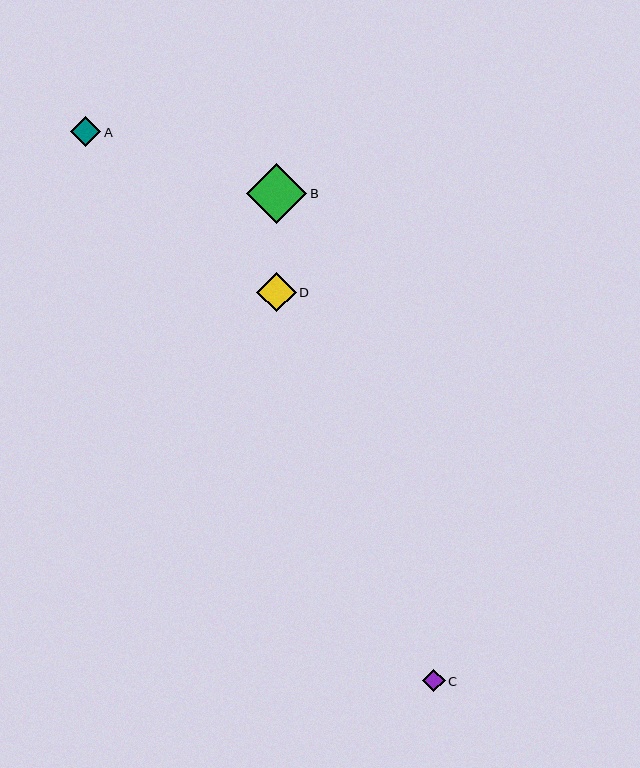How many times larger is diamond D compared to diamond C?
Diamond D is approximately 1.8 times the size of diamond C.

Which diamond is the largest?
Diamond B is the largest with a size of approximately 60 pixels.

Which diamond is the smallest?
Diamond C is the smallest with a size of approximately 22 pixels.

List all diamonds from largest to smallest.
From largest to smallest: B, D, A, C.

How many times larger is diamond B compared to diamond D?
Diamond B is approximately 1.5 times the size of diamond D.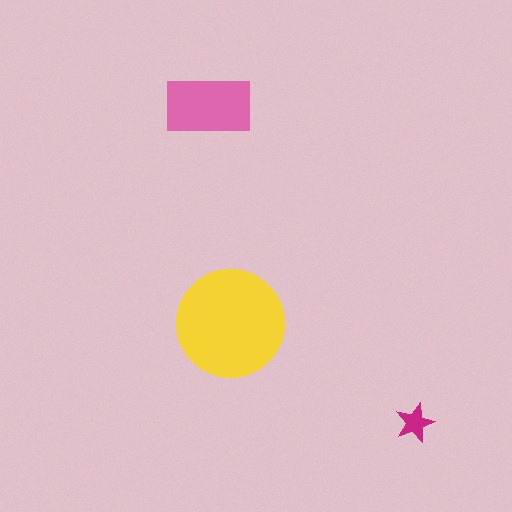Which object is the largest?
The yellow circle.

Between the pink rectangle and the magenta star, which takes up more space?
The pink rectangle.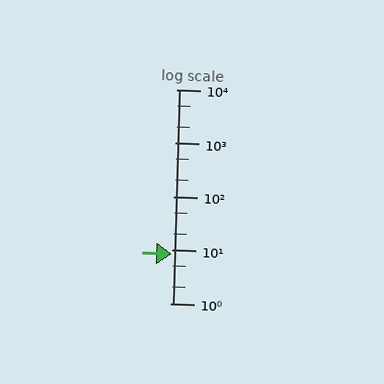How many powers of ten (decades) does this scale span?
The scale spans 4 decades, from 1 to 10000.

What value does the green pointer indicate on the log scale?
The pointer indicates approximately 8.6.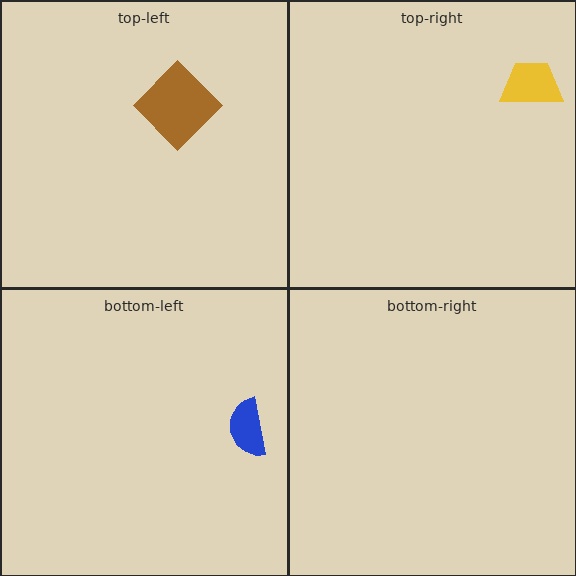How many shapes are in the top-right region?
1.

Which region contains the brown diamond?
The top-left region.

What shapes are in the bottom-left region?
The blue semicircle.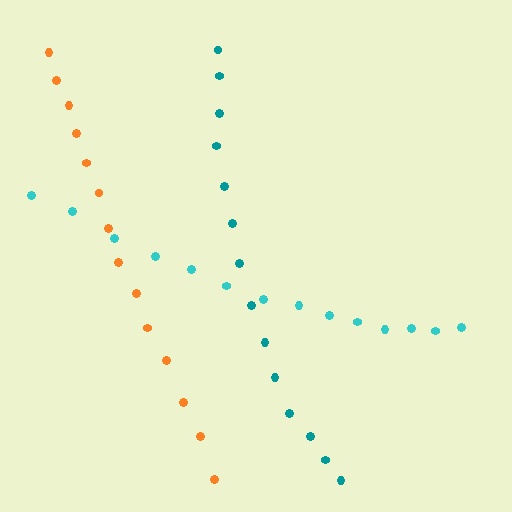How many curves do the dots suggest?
There are 3 distinct paths.